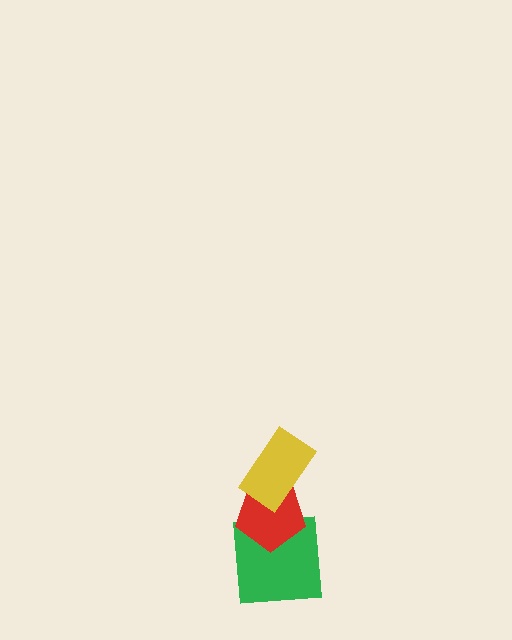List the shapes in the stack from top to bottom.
From top to bottom: the yellow rectangle, the red pentagon, the green square.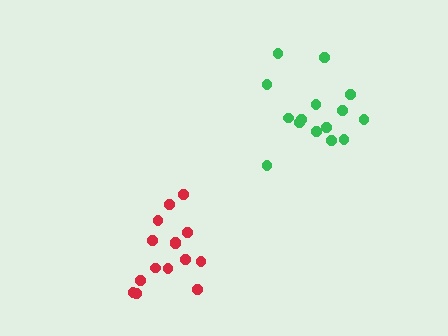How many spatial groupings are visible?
There are 2 spatial groupings.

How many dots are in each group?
Group 1: 15 dots, Group 2: 15 dots (30 total).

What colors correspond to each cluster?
The clusters are colored: red, green.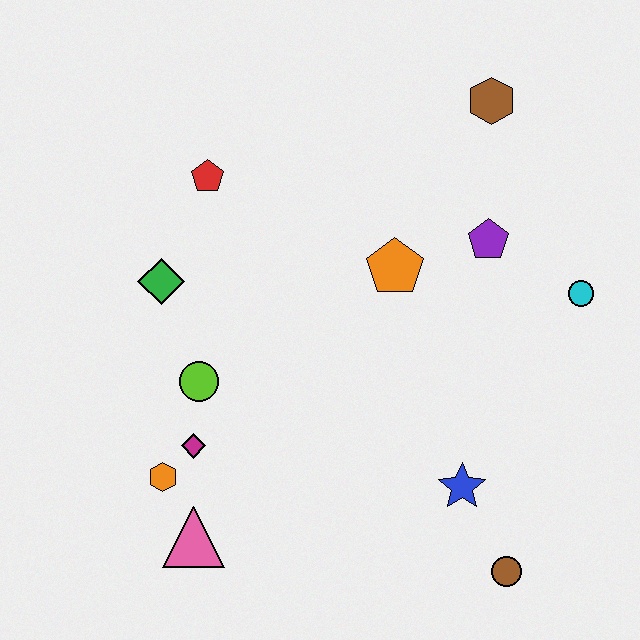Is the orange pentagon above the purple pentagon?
No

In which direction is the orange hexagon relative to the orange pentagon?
The orange hexagon is to the left of the orange pentagon.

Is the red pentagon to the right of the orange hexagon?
Yes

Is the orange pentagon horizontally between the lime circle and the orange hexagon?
No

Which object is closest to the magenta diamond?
The orange hexagon is closest to the magenta diamond.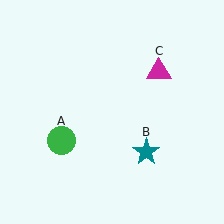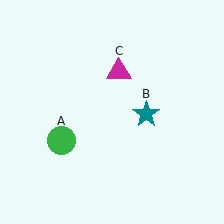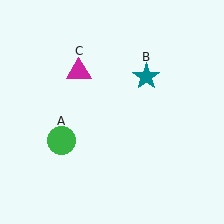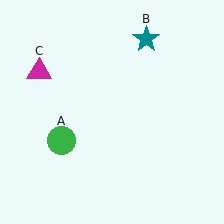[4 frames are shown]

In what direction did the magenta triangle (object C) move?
The magenta triangle (object C) moved left.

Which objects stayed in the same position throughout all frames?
Green circle (object A) remained stationary.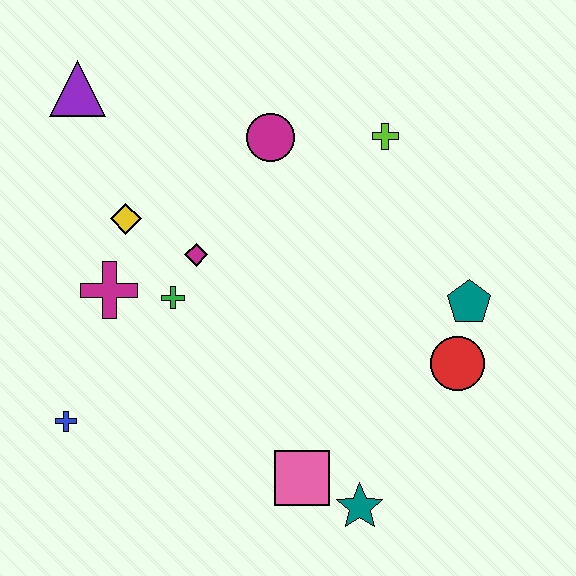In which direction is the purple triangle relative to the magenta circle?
The purple triangle is to the left of the magenta circle.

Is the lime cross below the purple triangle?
Yes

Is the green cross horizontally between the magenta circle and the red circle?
No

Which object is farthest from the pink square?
The purple triangle is farthest from the pink square.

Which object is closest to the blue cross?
The magenta cross is closest to the blue cross.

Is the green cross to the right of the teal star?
No